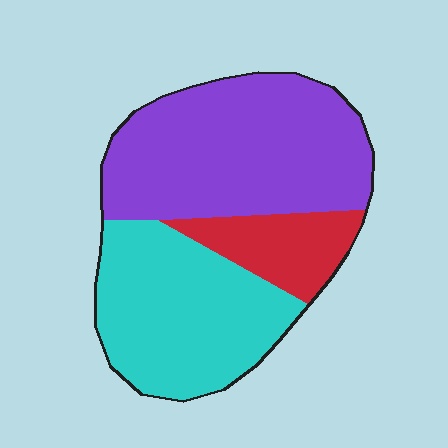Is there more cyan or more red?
Cyan.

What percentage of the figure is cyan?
Cyan takes up between a third and a half of the figure.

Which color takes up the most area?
Purple, at roughly 50%.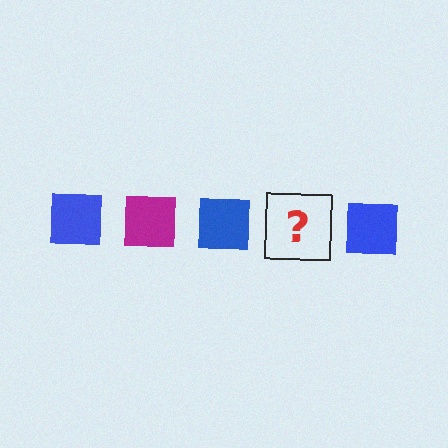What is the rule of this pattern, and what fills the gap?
The rule is that the pattern cycles through blue, magenta squares. The gap should be filled with a magenta square.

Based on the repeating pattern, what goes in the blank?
The blank should be a magenta square.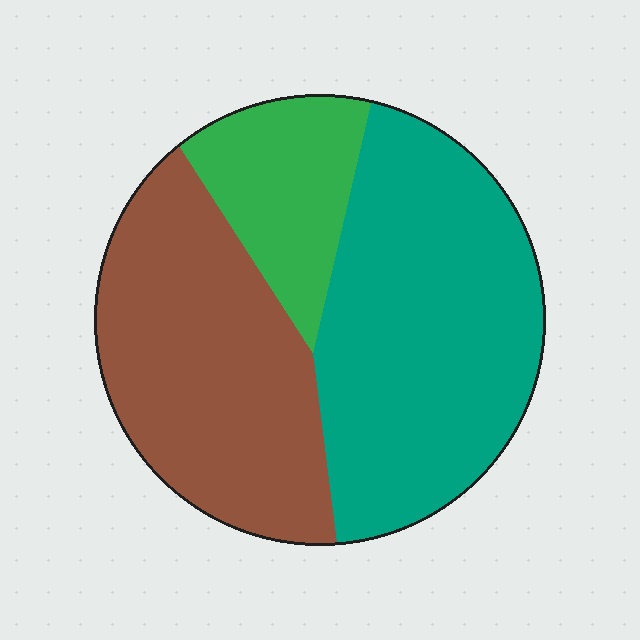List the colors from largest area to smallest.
From largest to smallest: teal, brown, green.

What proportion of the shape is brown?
Brown covers 38% of the shape.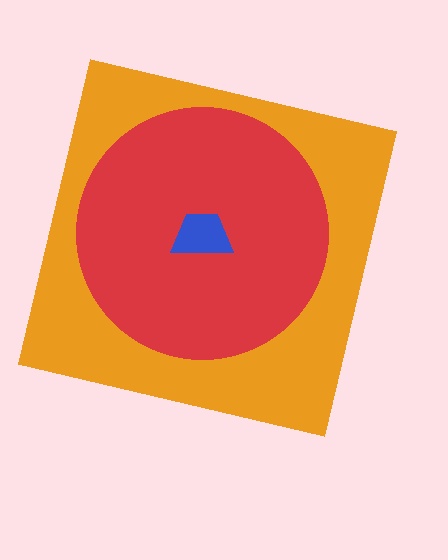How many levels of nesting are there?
3.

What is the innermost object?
The blue trapezoid.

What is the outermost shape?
The orange square.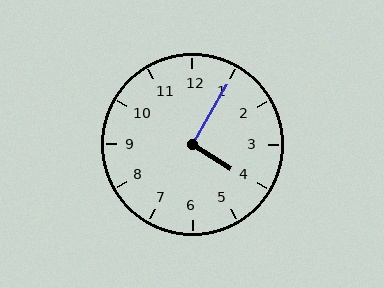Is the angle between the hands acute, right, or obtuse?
It is right.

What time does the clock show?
4:05.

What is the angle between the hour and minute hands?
Approximately 92 degrees.